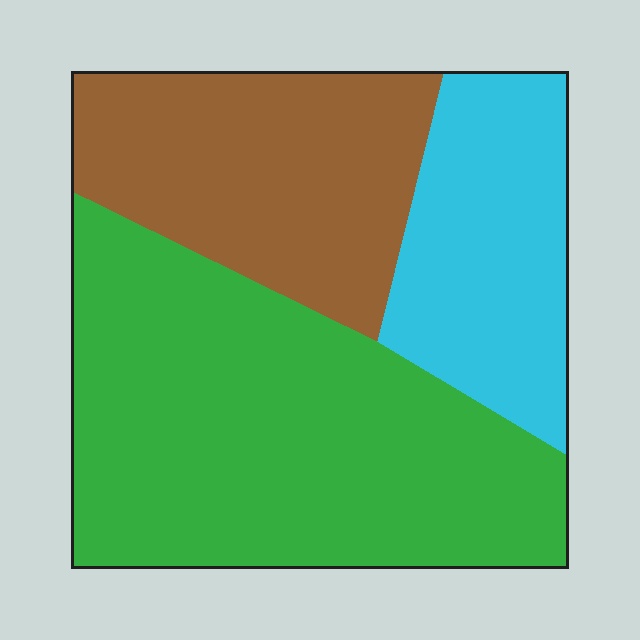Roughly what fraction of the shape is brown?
Brown takes up between a sixth and a third of the shape.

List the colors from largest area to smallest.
From largest to smallest: green, brown, cyan.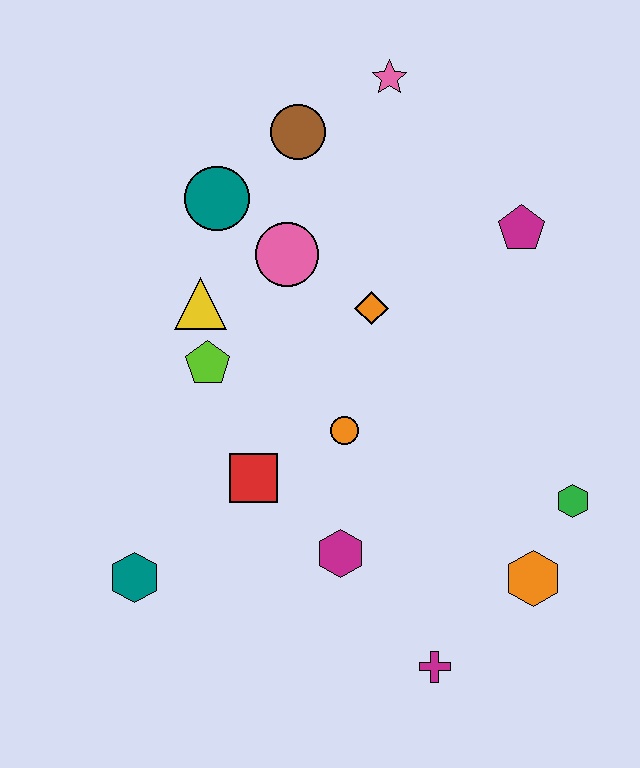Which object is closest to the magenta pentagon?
The orange diamond is closest to the magenta pentagon.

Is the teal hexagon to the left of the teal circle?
Yes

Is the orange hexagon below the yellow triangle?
Yes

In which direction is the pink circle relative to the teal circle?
The pink circle is to the right of the teal circle.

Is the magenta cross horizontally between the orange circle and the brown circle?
No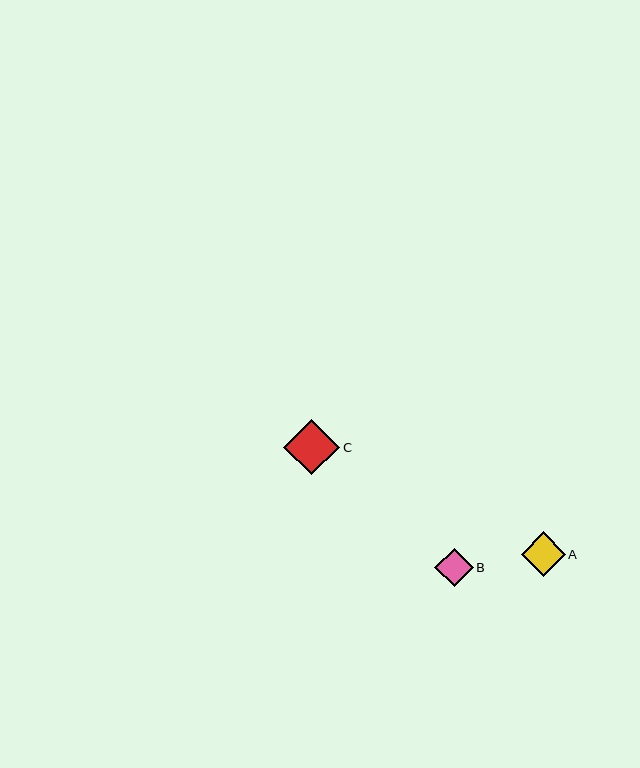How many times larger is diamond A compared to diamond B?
Diamond A is approximately 1.2 times the size of diamond B.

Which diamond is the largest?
Diamond C is the largest with a size of approximately 56 pixels.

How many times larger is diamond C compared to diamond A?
Diamond C is approximately 1.3 times the size of diamond A.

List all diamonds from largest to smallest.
From largest to smallest: C, A, B.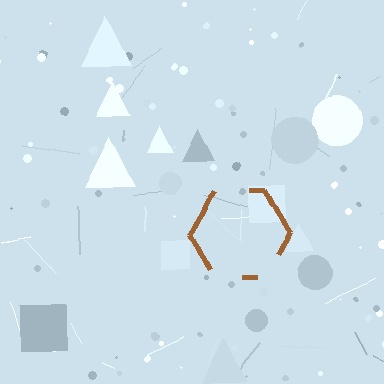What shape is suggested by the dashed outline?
The dashed outline suggests a hexagon.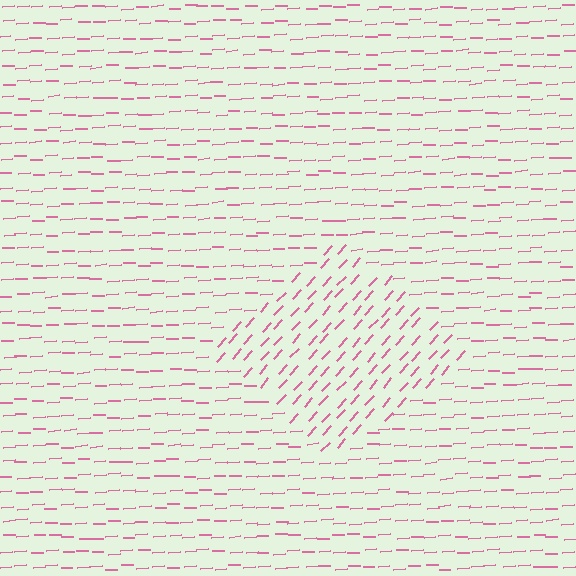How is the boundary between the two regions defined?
The boundary is defined purely by a change in line orientation (approximately 45 degrees difference). All lines are the same color and thickness.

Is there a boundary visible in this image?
Yes, there is a texture boundary formed by a change in line orientation.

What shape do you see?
I see a diamond.